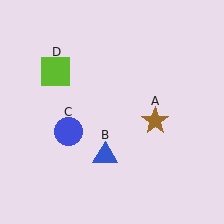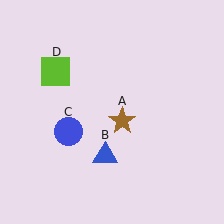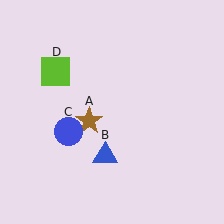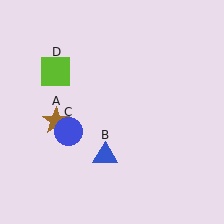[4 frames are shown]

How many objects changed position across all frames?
1 object changed position: brown star (object A).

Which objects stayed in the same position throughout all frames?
Blue triangle (object B) and blue circle (object C) and lime square (object D) remained stationary.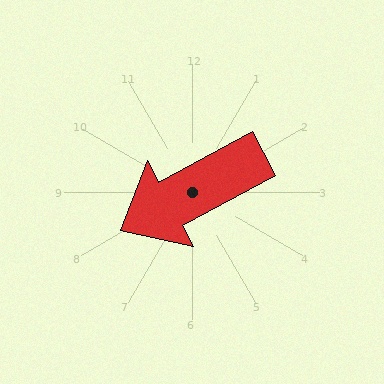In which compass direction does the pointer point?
Southwest.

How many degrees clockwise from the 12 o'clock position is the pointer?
Approximately 242 degrees.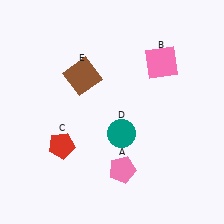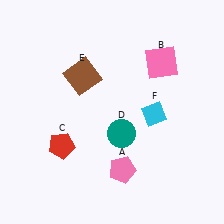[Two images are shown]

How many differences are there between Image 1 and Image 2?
There is 1 difference between the two images.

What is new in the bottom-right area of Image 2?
A cyan diamond (F) was added in the bottom-right area of Image 2.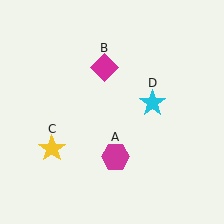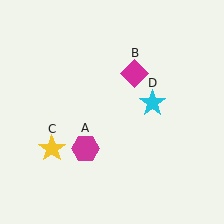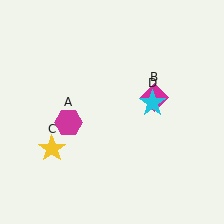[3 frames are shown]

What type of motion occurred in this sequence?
The magenta hexagon (object A), magenta diamond (object B) rotated clockwise around the center of the scene.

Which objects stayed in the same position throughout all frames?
Yellow star (object C) and cyan star (object D) remained stationary.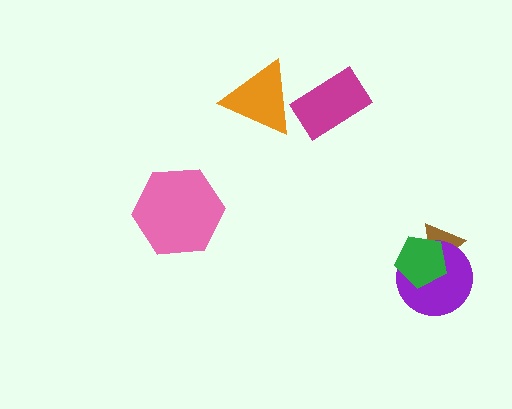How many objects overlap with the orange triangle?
1 object overlaps with the orange triangle.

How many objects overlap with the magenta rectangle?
1 object overlaps with the magenta rectangle.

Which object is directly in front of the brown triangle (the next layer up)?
The purple circle is directly in front of the brown triangle.